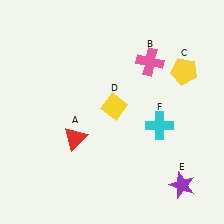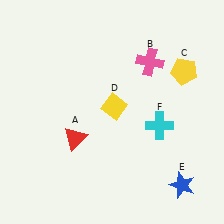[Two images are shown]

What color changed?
The star (E) changed from purple in Image 1 to blue in Image 2.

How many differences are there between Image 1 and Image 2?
There is 1 difference between the two images.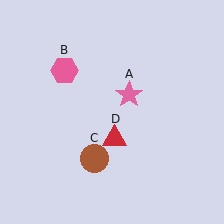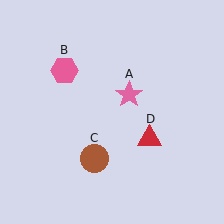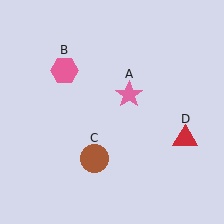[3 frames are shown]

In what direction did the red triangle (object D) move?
The red triangle (object D) moved right.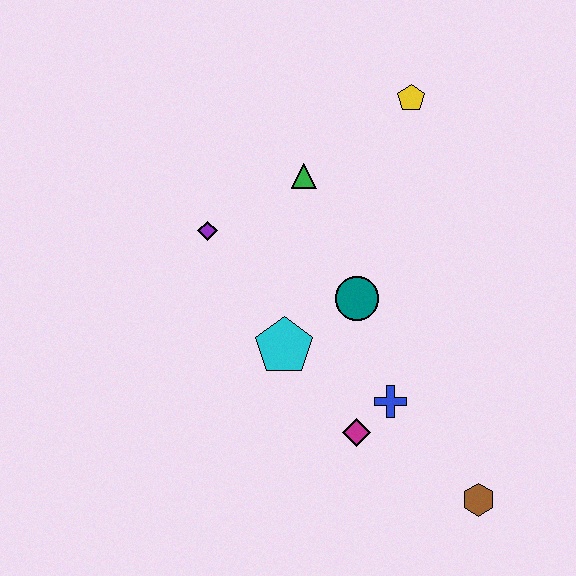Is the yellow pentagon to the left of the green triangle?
No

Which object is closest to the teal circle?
The cyan pentagon is closest to the teal circle.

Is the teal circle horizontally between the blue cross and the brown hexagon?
No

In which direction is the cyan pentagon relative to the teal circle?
The cyan pentagon is to the left of the teal circle.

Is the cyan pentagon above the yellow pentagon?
No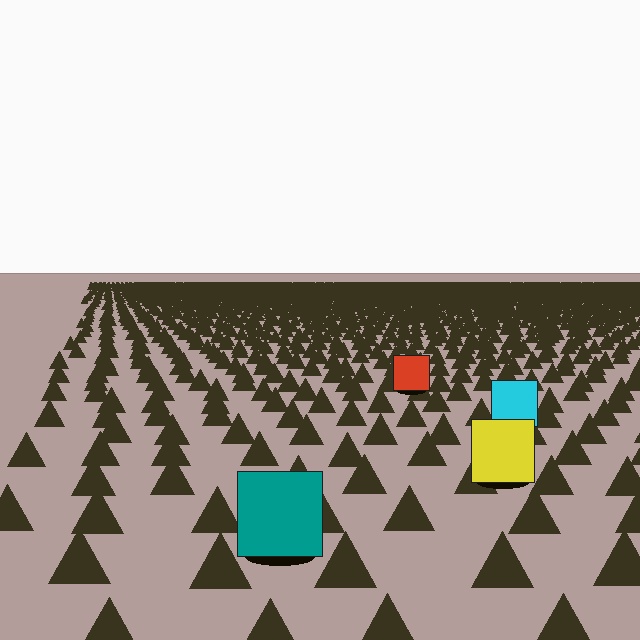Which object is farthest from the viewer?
The red square is farthest from the viewer. It appears smaller and the ground texture around it is denser.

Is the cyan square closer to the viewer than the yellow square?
No. The yellow square is closer — you can tell from the texture gradient: the ground texture is coarser near it.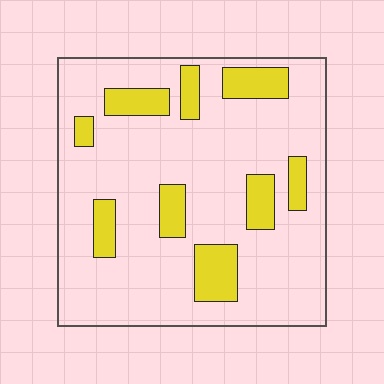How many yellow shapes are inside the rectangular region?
9.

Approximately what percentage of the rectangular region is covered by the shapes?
Approximately 20%.